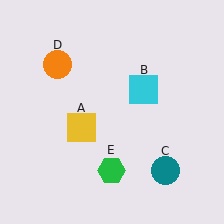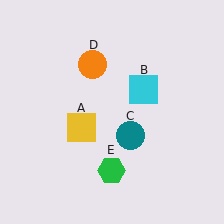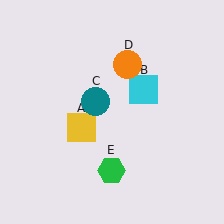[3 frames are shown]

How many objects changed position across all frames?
2 objects changed position: teal circle (object C), orange circle (object D).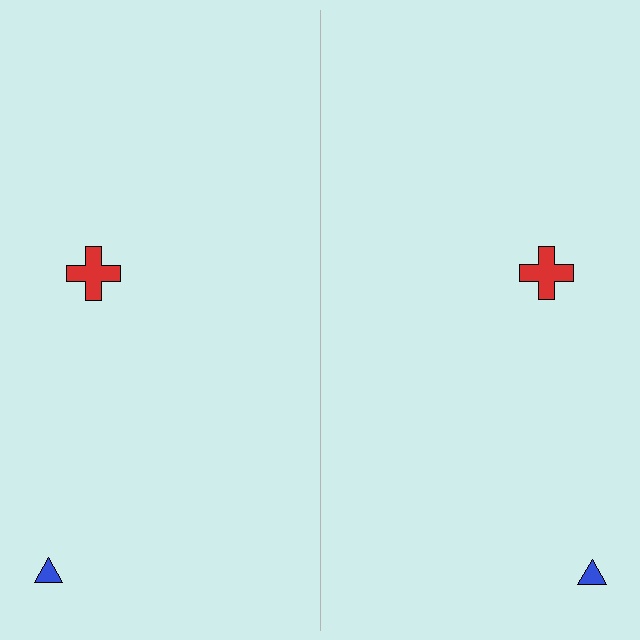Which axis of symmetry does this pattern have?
The pattern has a vertical axis of symmetry running through the center of the image.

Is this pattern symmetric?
Yes, this pattern has bilateral (reflection) symmetry.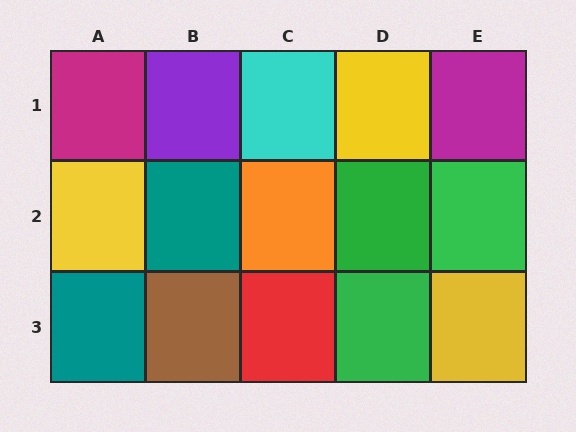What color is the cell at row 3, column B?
Brown.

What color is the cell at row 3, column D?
Green.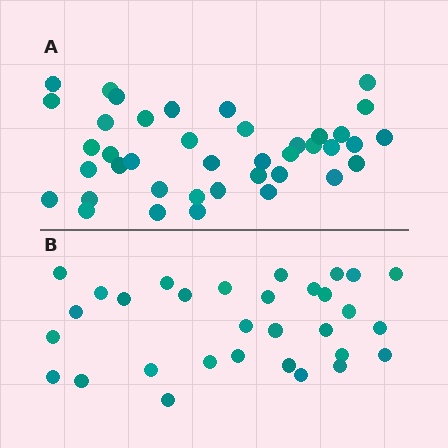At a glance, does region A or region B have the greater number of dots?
Region A (the top region) has more dots.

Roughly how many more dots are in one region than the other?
Region A has roughly 8 or so more dots than region B.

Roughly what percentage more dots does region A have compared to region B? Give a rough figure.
About 30% more.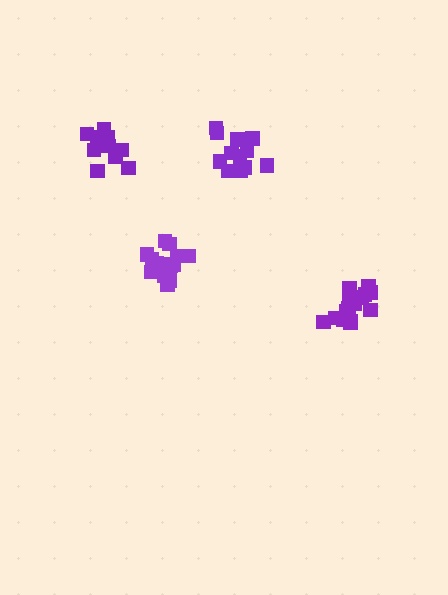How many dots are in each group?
Group 1: 16 dots, Group 2: 16 dots, Group 3: 12 dots, Group 4: 13 dots (57 total).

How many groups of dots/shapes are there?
There are 4 groups.